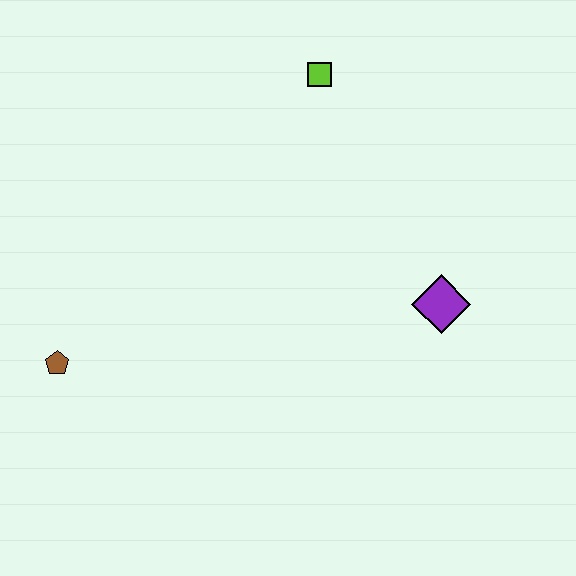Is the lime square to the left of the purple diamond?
Yes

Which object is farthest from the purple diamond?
The brown pentagon is farthest from the purple diamond.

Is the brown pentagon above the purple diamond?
No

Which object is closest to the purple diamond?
The lime square is closest to the purple diamond.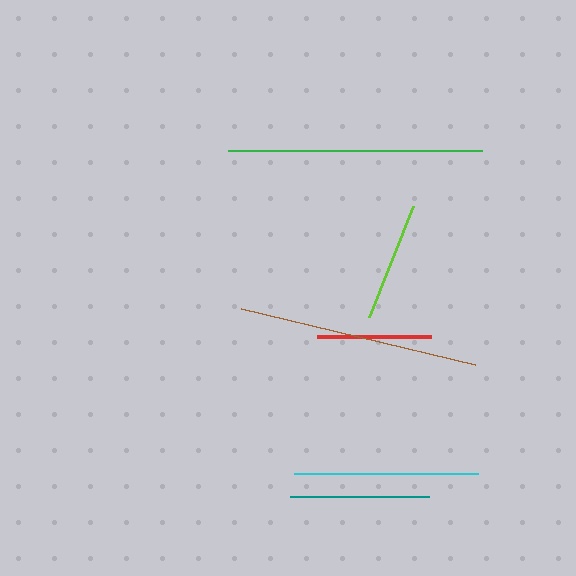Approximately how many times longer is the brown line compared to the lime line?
The brown line is approximately 2.0 times the length of the lime line.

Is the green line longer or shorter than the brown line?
The green line is longer than the brown line.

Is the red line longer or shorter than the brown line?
The brown line is longer than the red line.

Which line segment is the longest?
The green line is the longest at approximately 254 pixels.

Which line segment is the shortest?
The red line is the shortest at approximately 115 pixels.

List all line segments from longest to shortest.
From longest to shortest: green, brown, cyan, teal, lime, red.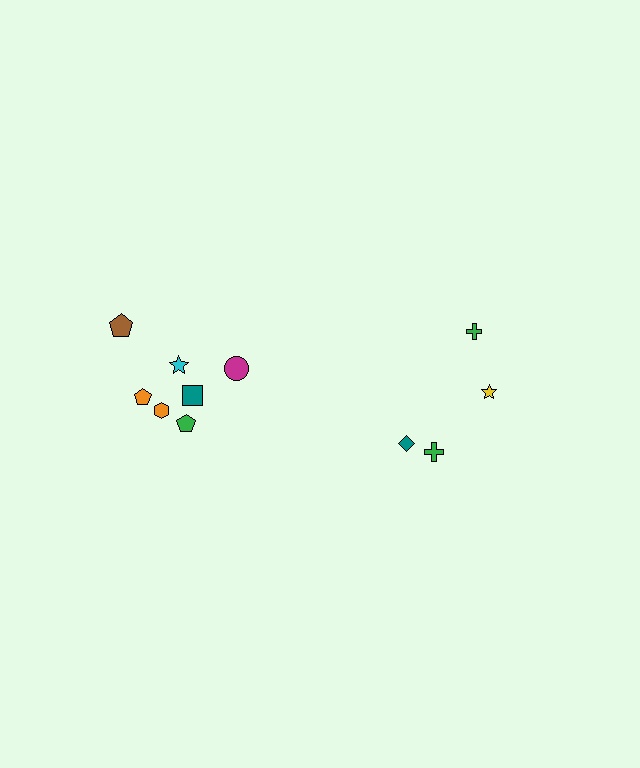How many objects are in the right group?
There are 4 objects.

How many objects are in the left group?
There are 7 objects.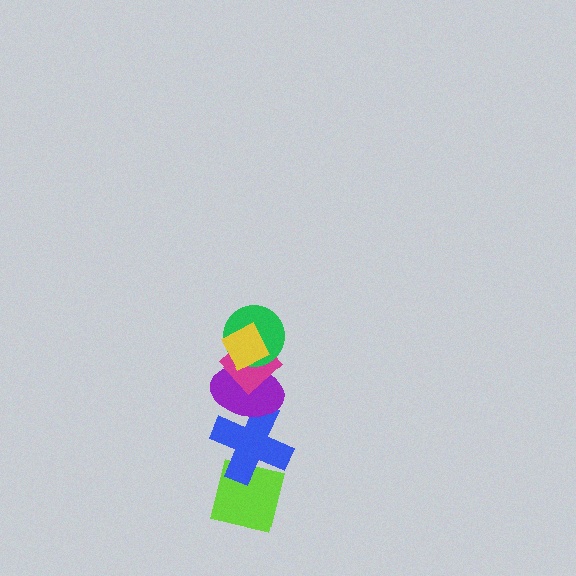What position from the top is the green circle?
The green circle is 2nd from the top.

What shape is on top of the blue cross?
The purple ellipse is on top of the blue cross.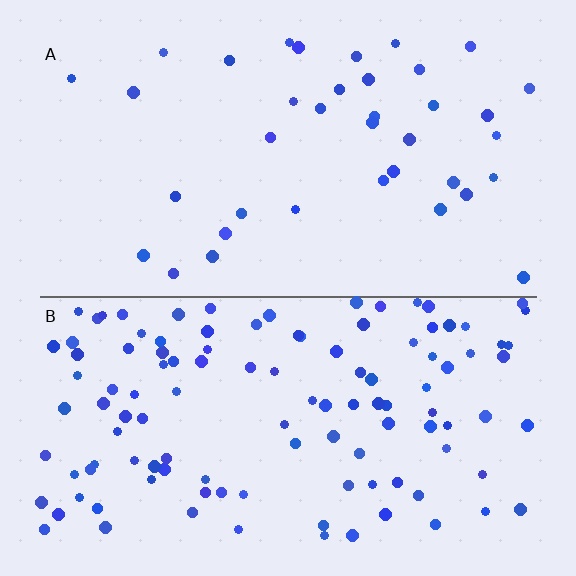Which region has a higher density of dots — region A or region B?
B (the bottom).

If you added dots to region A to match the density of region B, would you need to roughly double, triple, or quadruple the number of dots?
Approximately triple.